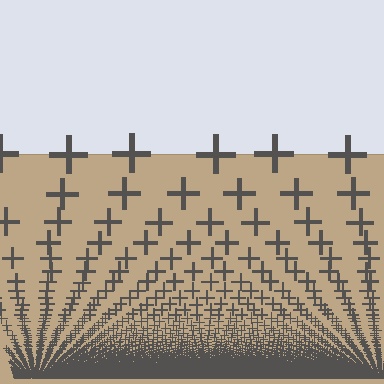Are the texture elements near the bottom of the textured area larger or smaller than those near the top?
Smaller. The gradient is inverted — elements near the bottom are smaller and denser.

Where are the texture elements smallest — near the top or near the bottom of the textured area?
Near the bottom.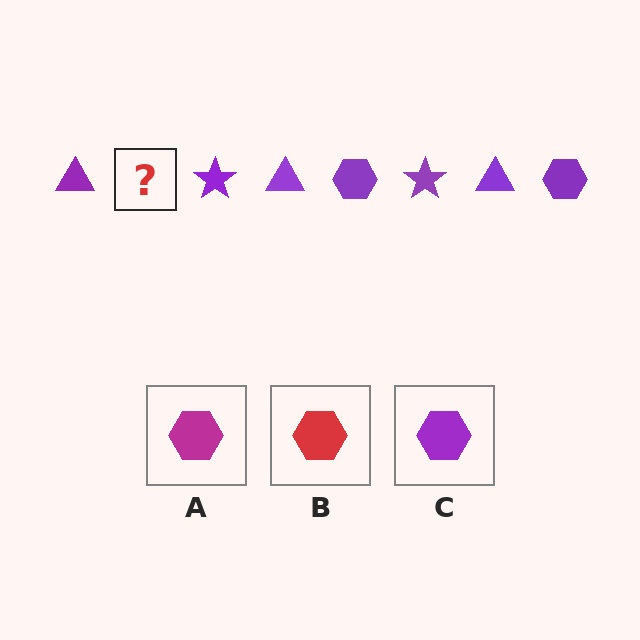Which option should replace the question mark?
Option C.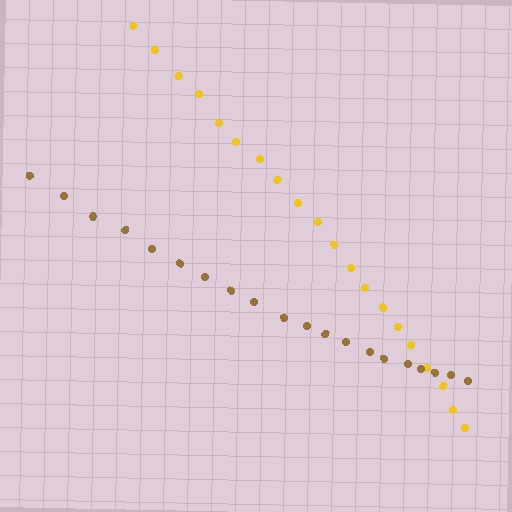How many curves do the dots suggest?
There are 2 distinct paths.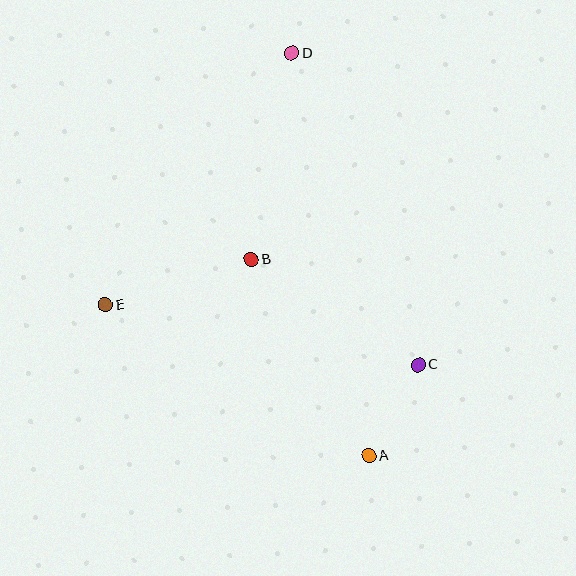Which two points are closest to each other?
Points A and C are closest to each other.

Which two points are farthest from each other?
Points A and D are farthest from each other.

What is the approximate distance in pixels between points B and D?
The distance between B and D is approximately 210 pixels.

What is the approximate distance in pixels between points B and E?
The distance between B and E is approximately 153 pixels.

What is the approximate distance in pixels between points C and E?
The distance between C and E is approximately 318 pixels.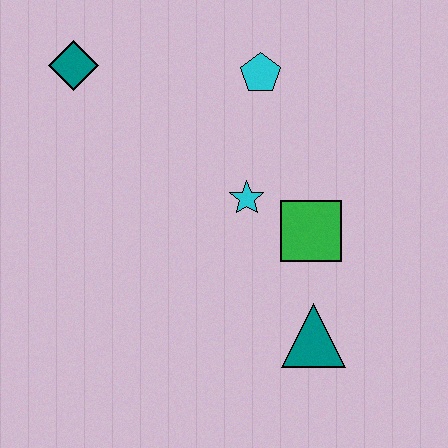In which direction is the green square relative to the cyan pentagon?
The green square is below the cyan pentagon.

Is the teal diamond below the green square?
No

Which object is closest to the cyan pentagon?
The cyan star is closest to the cyan pentagon.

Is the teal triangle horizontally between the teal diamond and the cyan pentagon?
No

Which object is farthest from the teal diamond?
The teal triangle is farthest from the teal diamond.